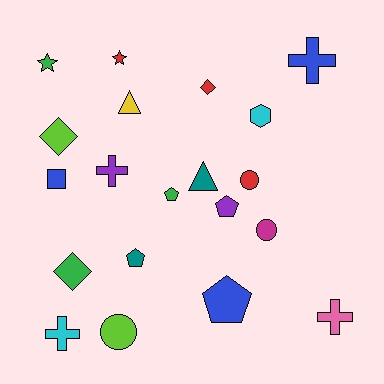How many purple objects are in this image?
There are 2 purple objects.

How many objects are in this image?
There are 20 objects.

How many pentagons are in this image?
There are 4 pentagons.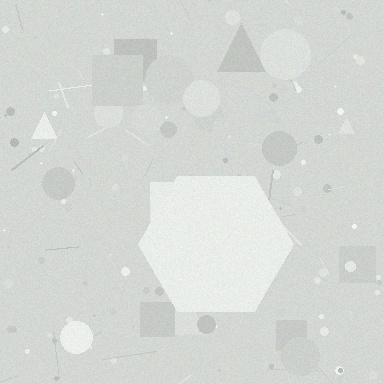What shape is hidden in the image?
A hexagon is hidden in the image.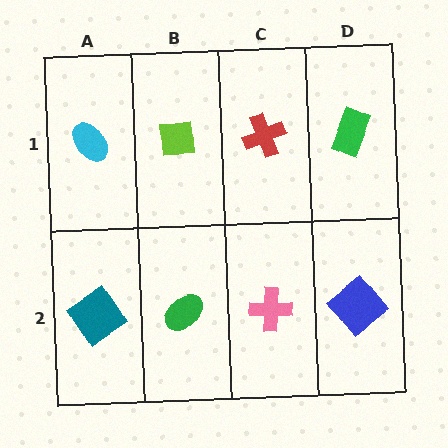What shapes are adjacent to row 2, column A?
A cyan ellipse (row 1, column A), a green ellipse (row 2, column B).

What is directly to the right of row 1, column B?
A red cross.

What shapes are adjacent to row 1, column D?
A blue diamond (row 2, column D), a red cross (row 1, column C).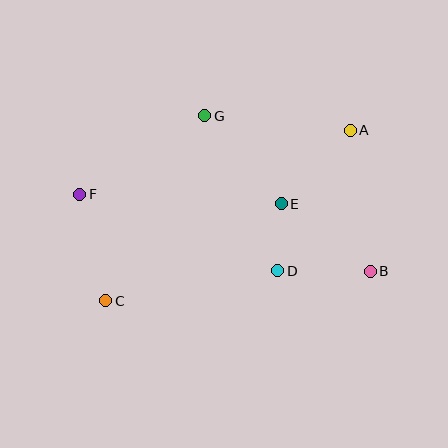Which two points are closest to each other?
Points D and E are closest to each other.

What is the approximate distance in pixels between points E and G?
The distance between E and G is approximately 116 pixels.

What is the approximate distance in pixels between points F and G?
The distance between F and G is approximately 148 pixels.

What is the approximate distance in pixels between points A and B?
The distance between A and B is approximately 142 pixels.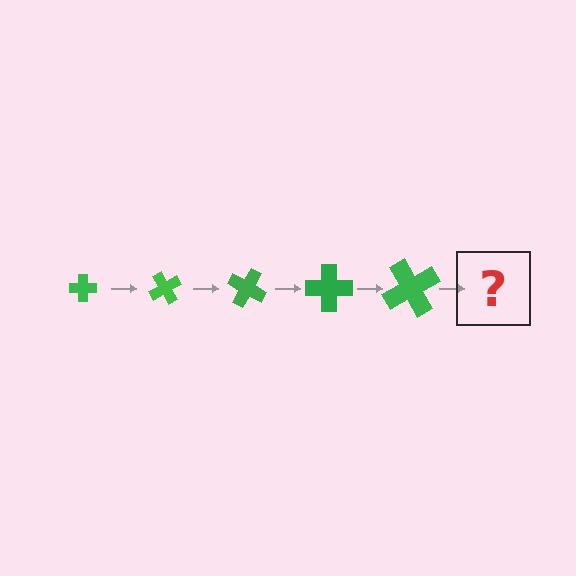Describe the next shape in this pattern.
It should be a cross, larger than the previous one and rotated 300 degrees from the start.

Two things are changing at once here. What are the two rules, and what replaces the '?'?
The two rules are that the cross grows larger each step and it rotates 60 degrees each step. The '?' should be a cross, larger than the previous one and rotated 300 degrees from the start.